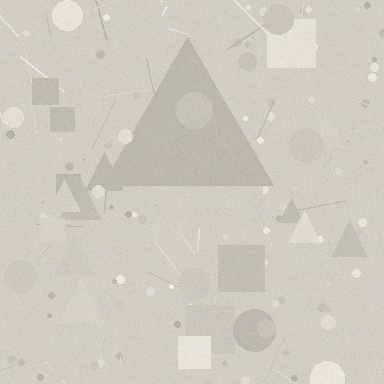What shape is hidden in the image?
A triangle is hidden in the image.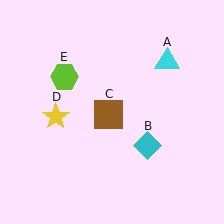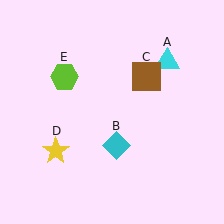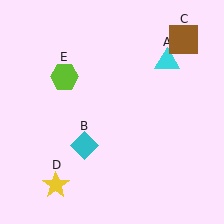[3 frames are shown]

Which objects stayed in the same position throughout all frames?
Cyan triangle (object A) and lime hexagon (object E) remained stationary.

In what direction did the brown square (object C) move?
The brown square (object C) moved up and to the right.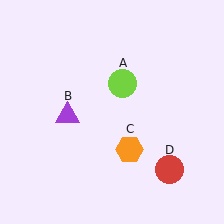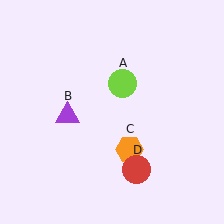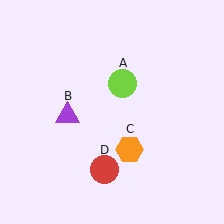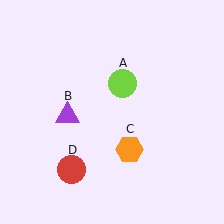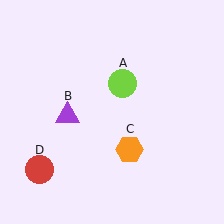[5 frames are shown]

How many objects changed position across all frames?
1 object changed position: red circle (object D).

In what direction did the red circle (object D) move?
The red circle (object D) moved left.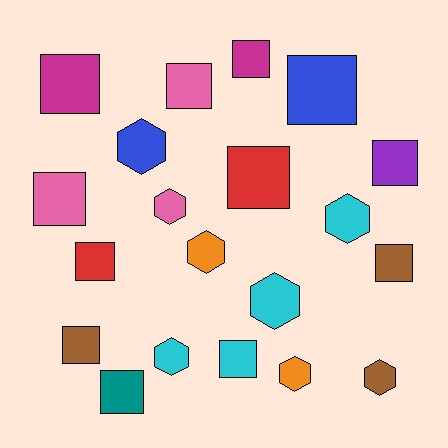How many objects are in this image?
There are 20 objects.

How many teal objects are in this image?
There is 1 teal object.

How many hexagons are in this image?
There are 8 hexagons.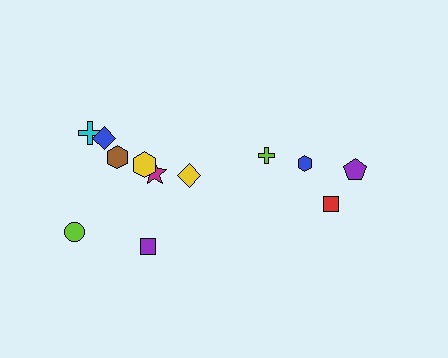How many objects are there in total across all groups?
There are 12 objects.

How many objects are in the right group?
There are 4 objects.